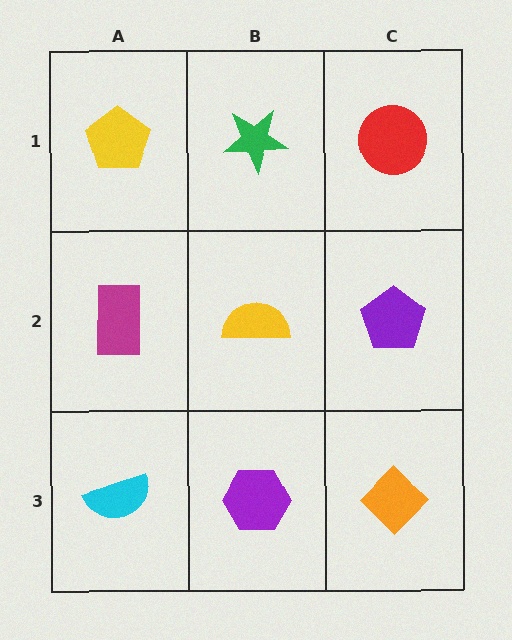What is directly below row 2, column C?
An orange diamond.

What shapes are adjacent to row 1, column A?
A magenta rectangle (row 2, column A), a green star (row 1, column B).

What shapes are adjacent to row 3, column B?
A yellow semicircle (row 2, column B), a cyan semicircle (row 3, column A), an orange diamond (row 3, column C).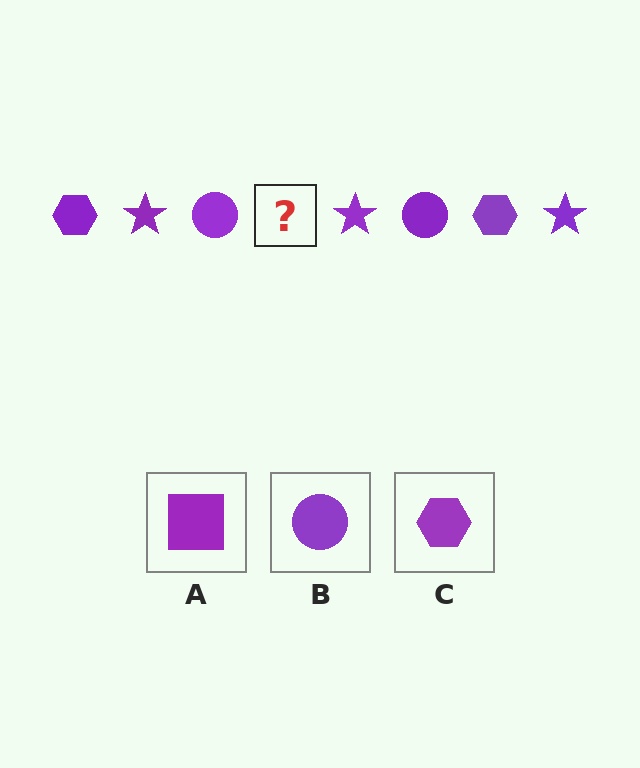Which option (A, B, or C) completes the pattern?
C.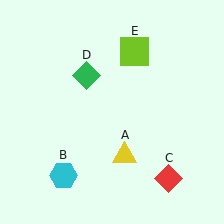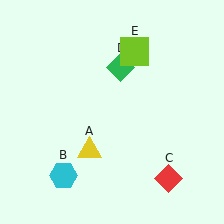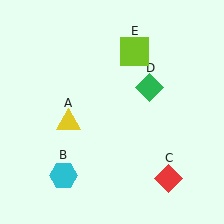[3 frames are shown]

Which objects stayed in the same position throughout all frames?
Cyan hexagon (object B) and red diamond (object C) and lime square (object E) remained stationary.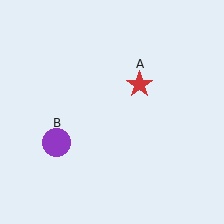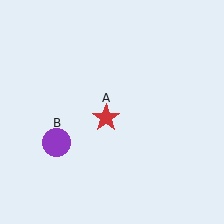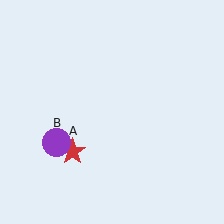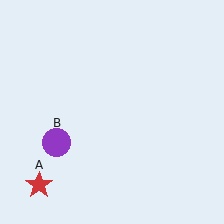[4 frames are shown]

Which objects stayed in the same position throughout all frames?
Purple circle (object B) remained stationary.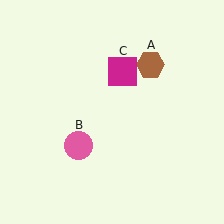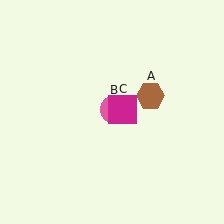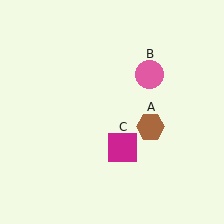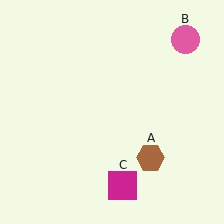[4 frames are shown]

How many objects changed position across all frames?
3 objects changed position: brown hexagon (object A), pink circle (object B), magenta square (object C).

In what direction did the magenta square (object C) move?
The magenta square (object C) moved down.